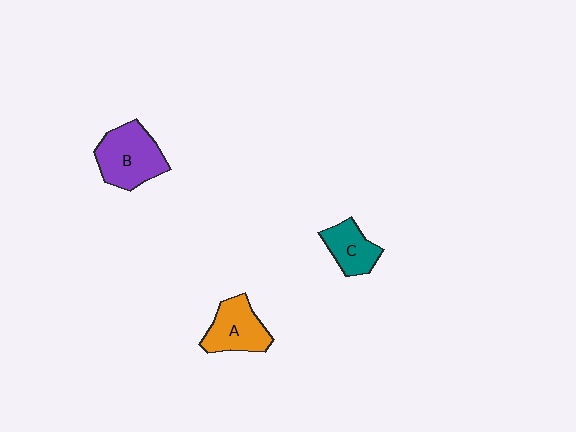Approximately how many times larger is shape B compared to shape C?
Approximately 1.6 times.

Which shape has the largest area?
Shape B (purple).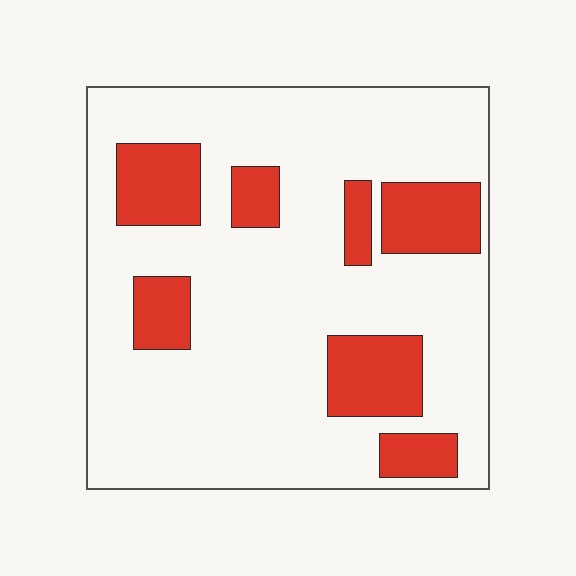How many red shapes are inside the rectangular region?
7.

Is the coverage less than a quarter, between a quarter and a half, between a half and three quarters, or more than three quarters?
Less than a quarter.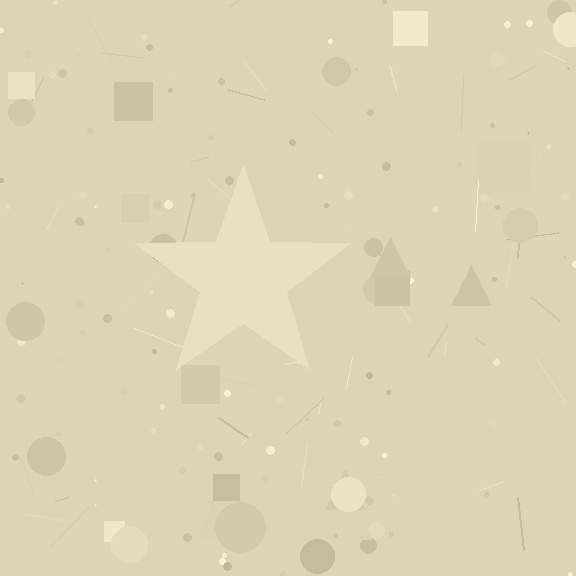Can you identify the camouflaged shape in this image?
The camouflaged shape is a star.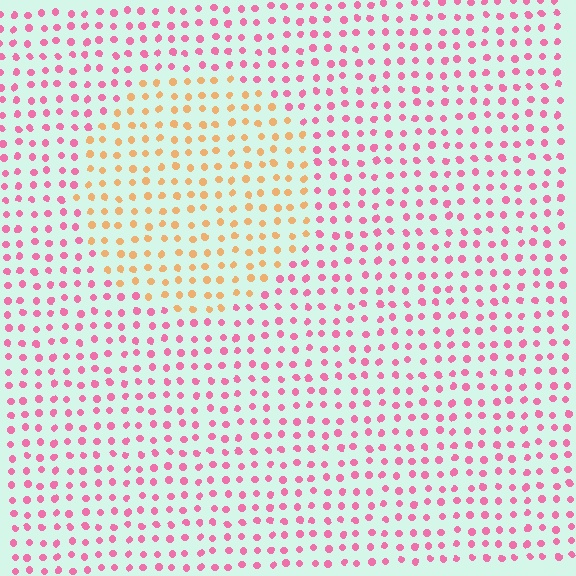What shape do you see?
I see a circle.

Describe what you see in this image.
The image is filled with small pink elements in a uniform arrangement. A circle-shaped region is visible where the elements are tinted to a slightly different hue, forming a subtle color boundary.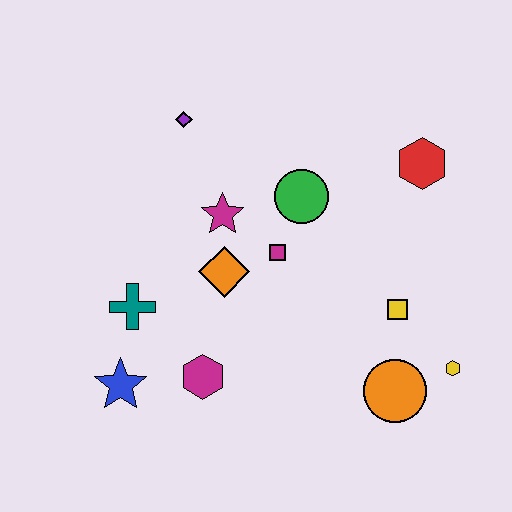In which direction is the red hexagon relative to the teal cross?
The red hexagon is to the right of the teal cross.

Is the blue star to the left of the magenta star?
Yes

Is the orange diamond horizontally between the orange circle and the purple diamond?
Yes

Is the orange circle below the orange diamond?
Yes